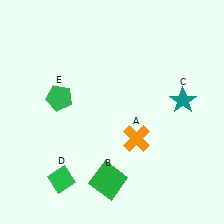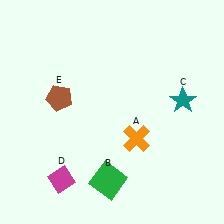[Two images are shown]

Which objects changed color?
D changed from green to magenta. E changed from green to brown.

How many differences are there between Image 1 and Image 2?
There are 2 differences between the two images.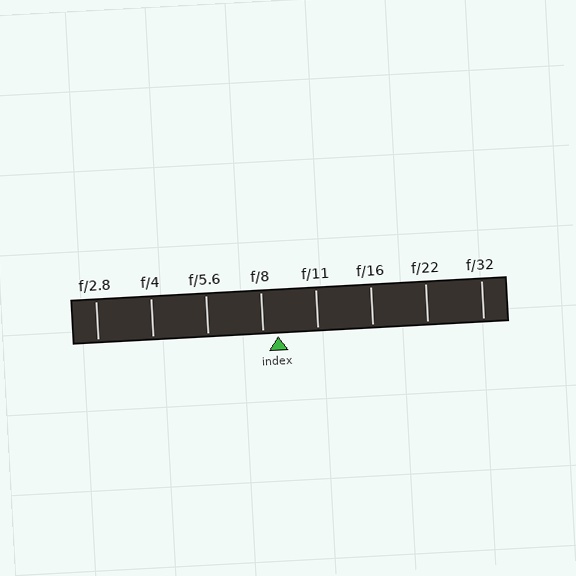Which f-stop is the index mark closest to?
The index mark is closest to f/8.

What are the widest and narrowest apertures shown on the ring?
The widest aperture shown is f/2.8 and the narrowest is f/32.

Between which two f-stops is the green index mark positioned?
The index mark is between f/8 and f/11.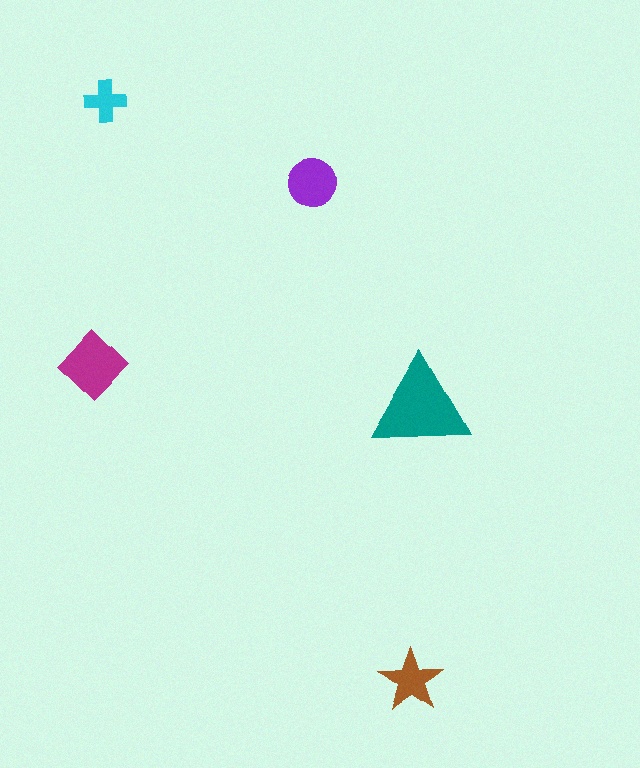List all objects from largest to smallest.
The teal triangle, the magenta diamond, the purple circle, the brown star, the cyan cross.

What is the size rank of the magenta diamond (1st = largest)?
2nd.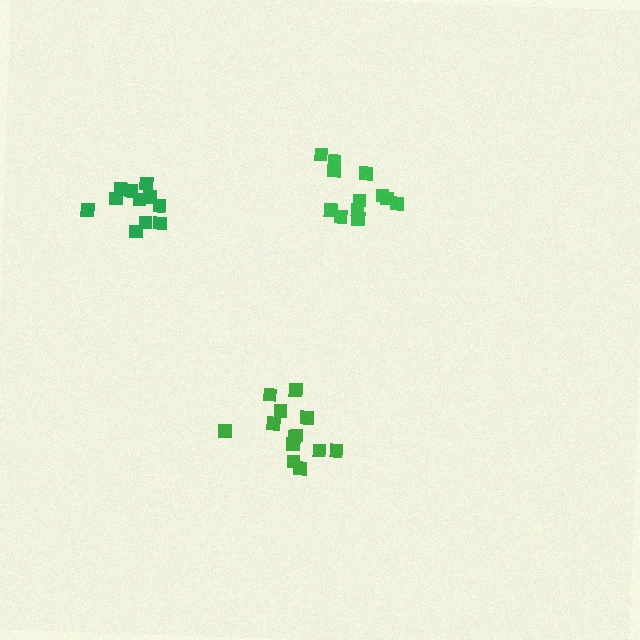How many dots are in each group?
Group 1: 13 dots, Group 2: 12 dots, Group 3: 11 dots (36 total).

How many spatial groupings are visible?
There are 3 spatial groupings.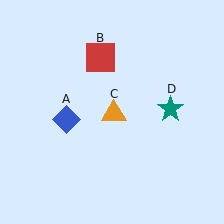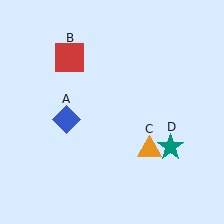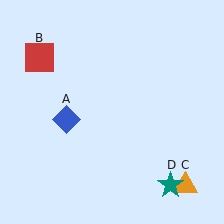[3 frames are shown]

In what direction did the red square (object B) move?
The red square (object B) moved left.